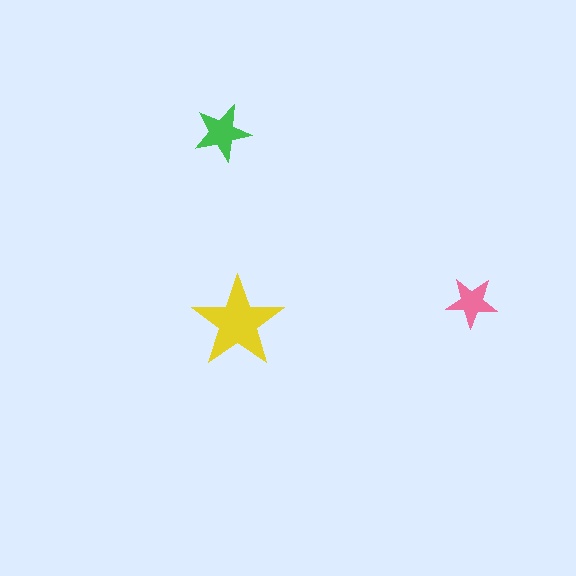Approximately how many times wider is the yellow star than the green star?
About 1.5 times wider.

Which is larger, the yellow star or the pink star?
The yellow one.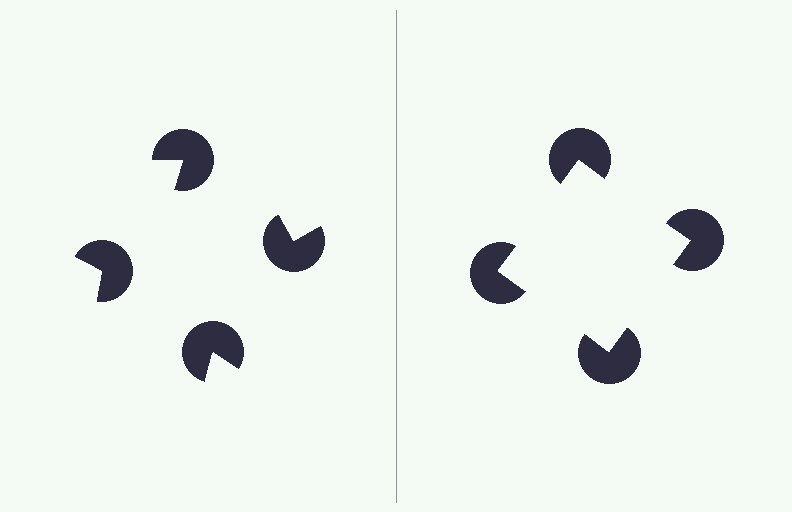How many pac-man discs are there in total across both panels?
8 — 4 on each side.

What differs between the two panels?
The pac-man discs are positioned identically on both sides; only the wedge orientations differ. On the right they align to a square; on the left they are misaligned.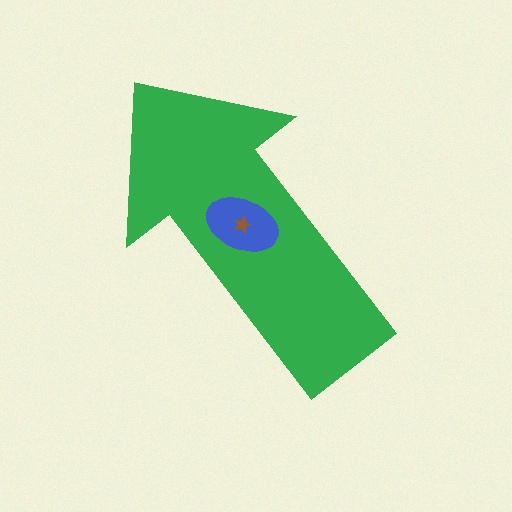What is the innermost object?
The brown star.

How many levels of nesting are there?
3.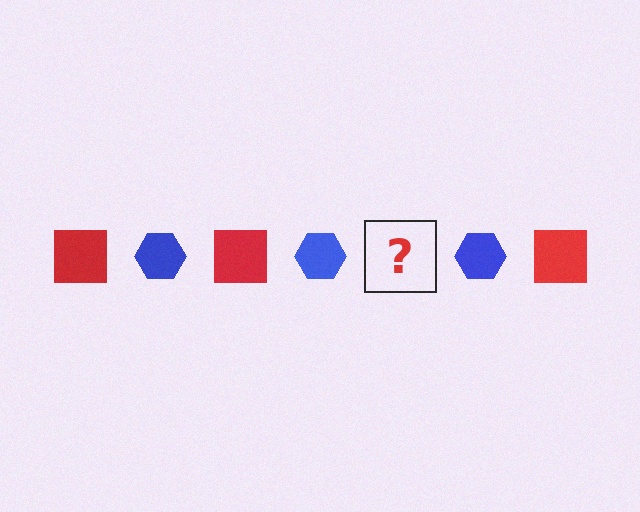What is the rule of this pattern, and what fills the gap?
The rule is that the pattern alternates between red square and blue hexagon. The gap should be filled with a red square.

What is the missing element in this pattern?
The missing element is a red square.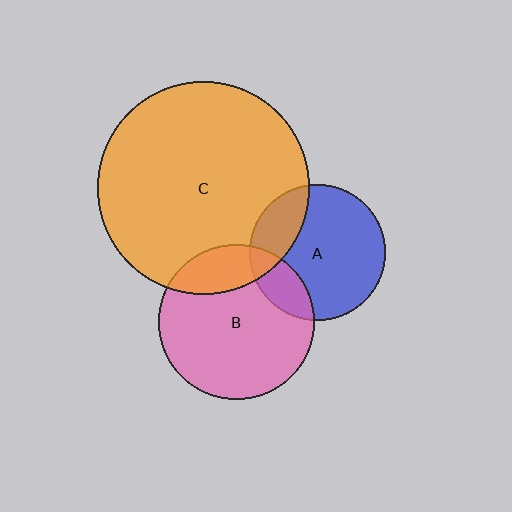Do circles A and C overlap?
Yes.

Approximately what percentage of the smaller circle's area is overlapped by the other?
Approximately 25%.